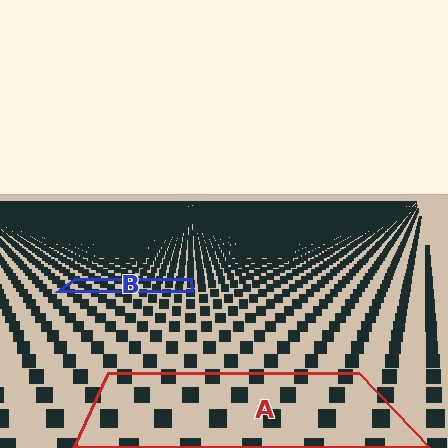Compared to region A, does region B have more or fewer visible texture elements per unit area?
Region B has more texture elements per unit area — they are packed more densely because it is farther away.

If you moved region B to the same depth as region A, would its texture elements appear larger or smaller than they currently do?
They would appear larger. At a closer depth, the same texture elements are projected at a bigger on-screen size.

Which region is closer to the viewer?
Region A is closer. The texture elements there are larger and more spread out.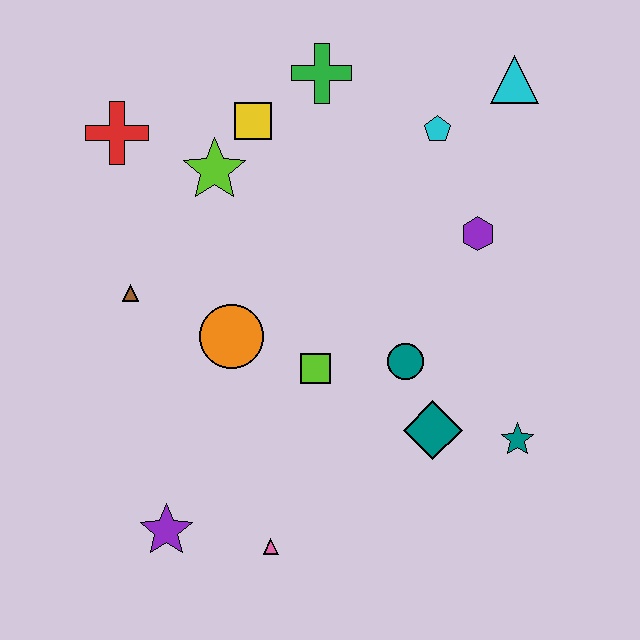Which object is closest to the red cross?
The lime star is closest to the red cross.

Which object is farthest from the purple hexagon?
The purple star is farthest from the purple hexagon.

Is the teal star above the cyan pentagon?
No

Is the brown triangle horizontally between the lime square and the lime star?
No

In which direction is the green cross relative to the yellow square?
The green cross is to the right of the yellow square.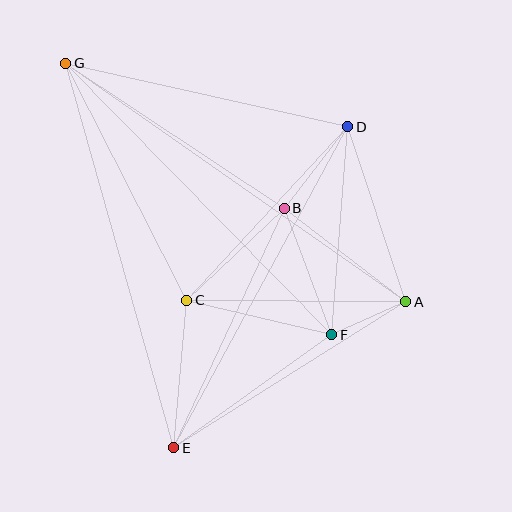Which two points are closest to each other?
Points A and F are closest to each other.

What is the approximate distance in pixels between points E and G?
The distance between E and G is approximately 400 pixels.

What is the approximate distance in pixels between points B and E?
The distance between B and E is approximately 264 pixels.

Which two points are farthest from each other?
Points A and G are farthest from each other.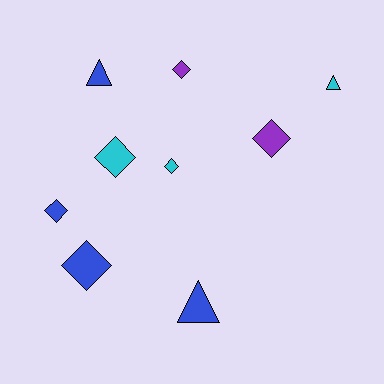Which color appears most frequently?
Blue, with 4 objects.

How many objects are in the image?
There are 9 objects.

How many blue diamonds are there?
There are 2 blue diamonds.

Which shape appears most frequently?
Diamond, with 6 objects.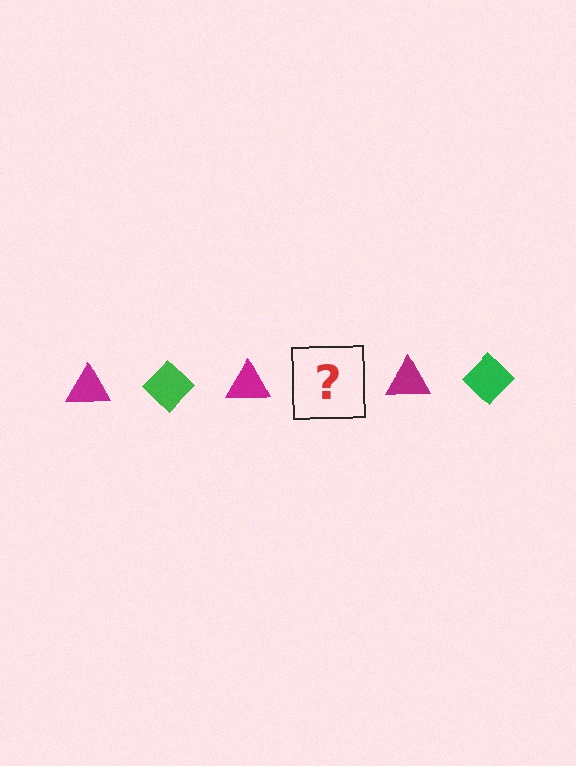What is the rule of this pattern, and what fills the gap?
The rule is that the pattern alternates between magenta triangle and green diamond. The gap should be filled with a green diamond.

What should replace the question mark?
The question mark should be replaced with a green diamond.